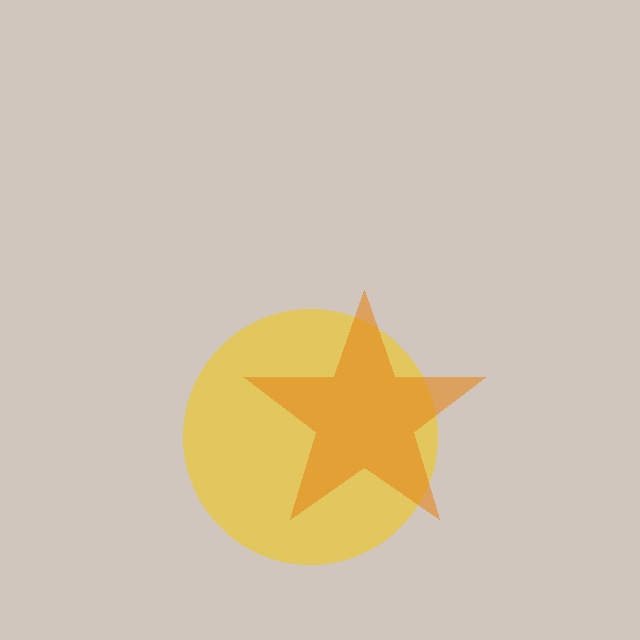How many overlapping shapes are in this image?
There are 2 overlapping shapes in the image.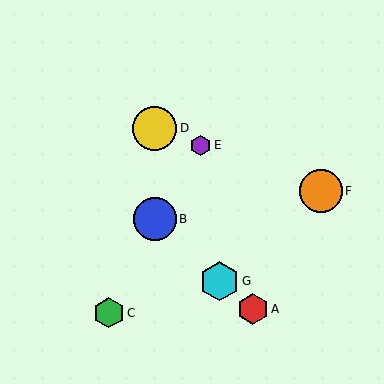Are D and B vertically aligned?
Yes, both are at x≈155.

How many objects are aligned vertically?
2 objects (B, D) are aligned vertically.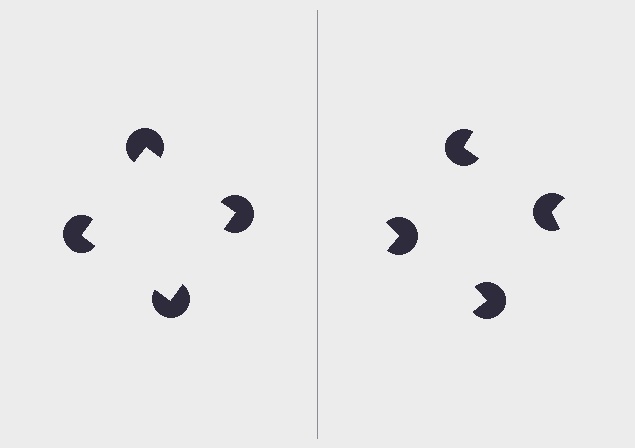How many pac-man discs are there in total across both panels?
8 — 4 on each side.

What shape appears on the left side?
An illusory square.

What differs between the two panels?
The pac-man discs are positioned identically on both sides; only the wedge orientations differ. On the left they align to a square; on the right they are misaligned.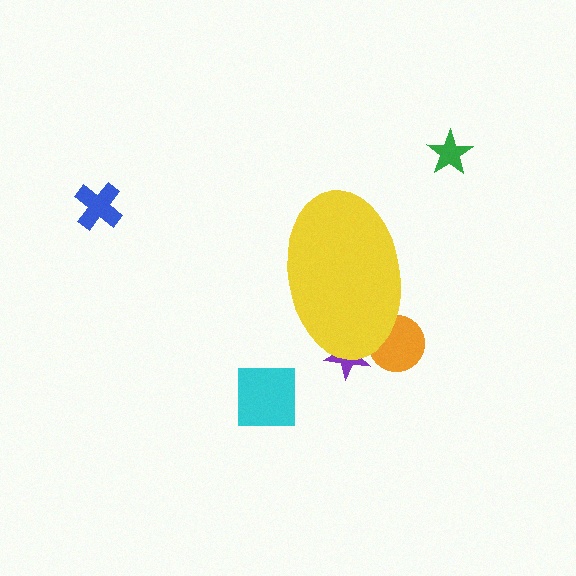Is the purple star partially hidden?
Yes, the purple star is partially hidden behind the yellow ellipse.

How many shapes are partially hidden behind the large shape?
2 shapes are partially hidden.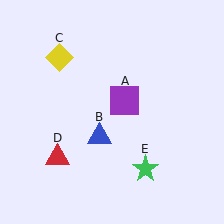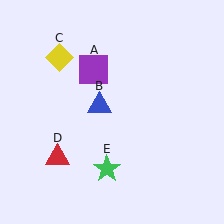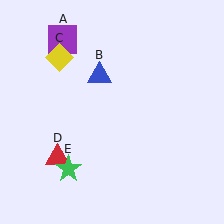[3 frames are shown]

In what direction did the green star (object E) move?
The green star (object E) moved left.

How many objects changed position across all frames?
3 objects changed position: purple square (object A), blue triangle (object B), green star (object E).